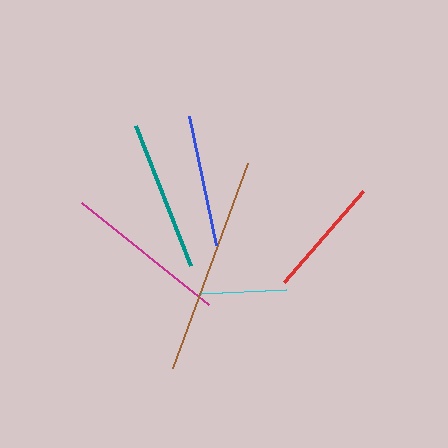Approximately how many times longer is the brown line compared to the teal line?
The brown line is approximately 1.4 times the length of the teal line.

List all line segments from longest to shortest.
From longest to shortest: brown, magenta, teal, blue, red, cyan.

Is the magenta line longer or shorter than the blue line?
The magenta line is longer than the blue line.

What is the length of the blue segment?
The blue segment is approximately 132 pixels long.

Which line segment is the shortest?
The cyan line is the shortest at approximately 85 pixels.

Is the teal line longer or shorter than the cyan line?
The teal line is longer than the cyan line.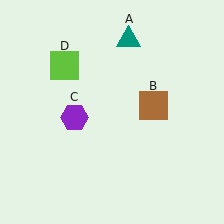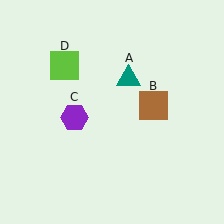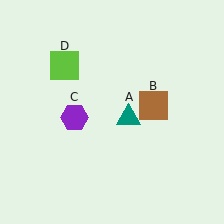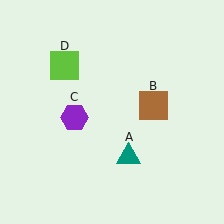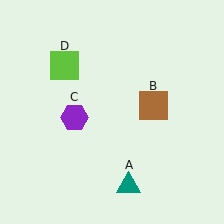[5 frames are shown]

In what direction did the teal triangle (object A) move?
The teal triangle (object A) moved down.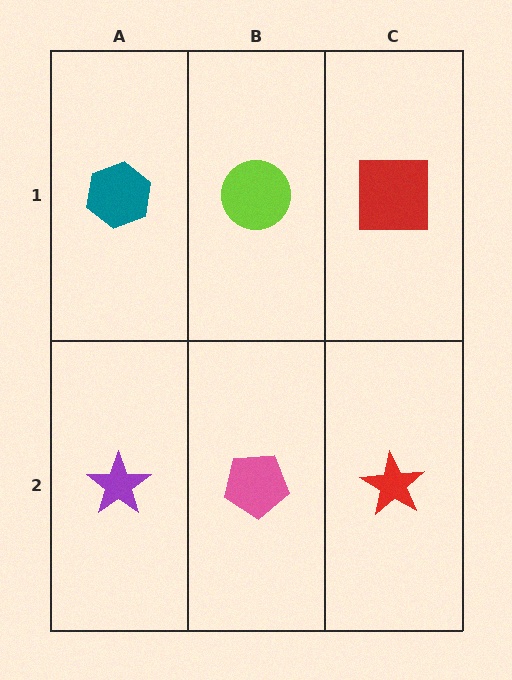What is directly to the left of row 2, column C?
A pink pentagon.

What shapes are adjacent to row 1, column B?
A pink pentagon (row 2, column B), a teal hexagon (row 1, column A), a red square (row 1, column C).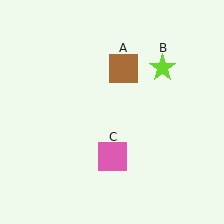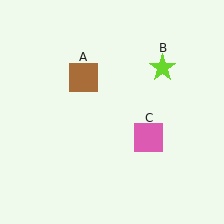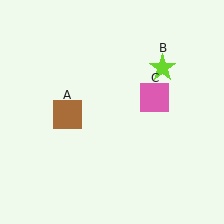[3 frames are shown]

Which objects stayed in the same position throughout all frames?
Lime star (object B) remained stationary.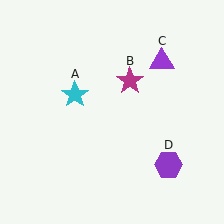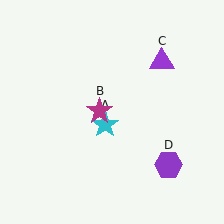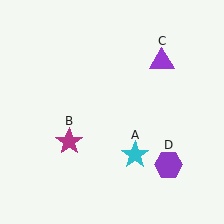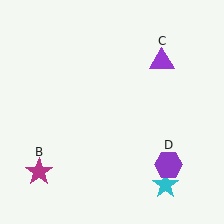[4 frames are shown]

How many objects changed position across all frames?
2 objects changed position: cyan star (object A), magenta star (object B).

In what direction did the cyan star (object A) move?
The cyan star (object A) moved down and to the right.